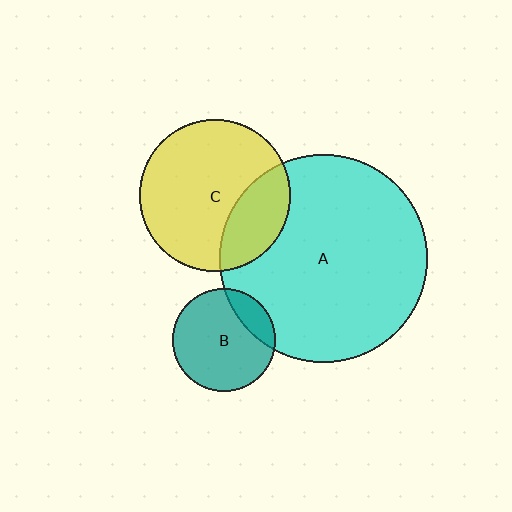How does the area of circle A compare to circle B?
Approximately 4.1 times.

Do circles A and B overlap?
Yes.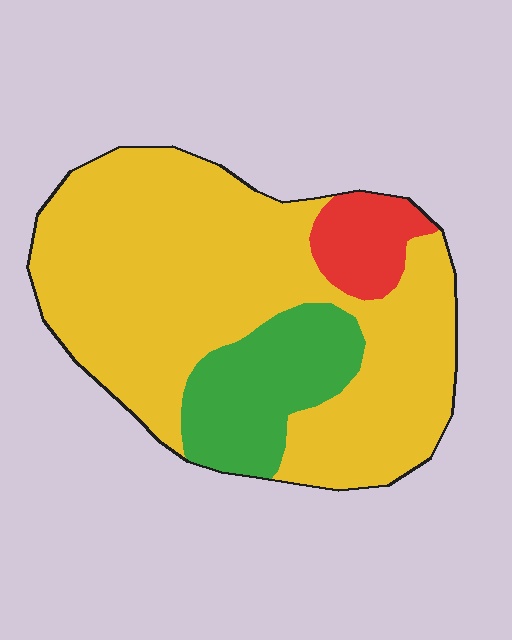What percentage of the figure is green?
Green takes up less than a quarter of the figure.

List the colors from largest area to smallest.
From largest to smallest: yellow, green, red.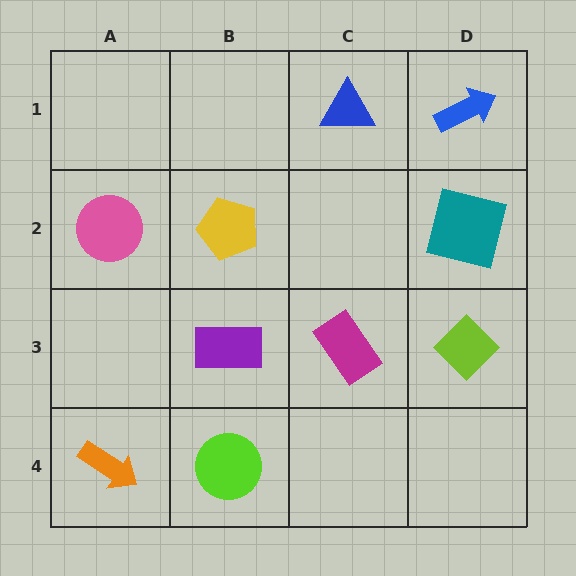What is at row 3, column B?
A purple rectangle.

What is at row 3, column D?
A lime diamond.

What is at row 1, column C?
A blue triangle.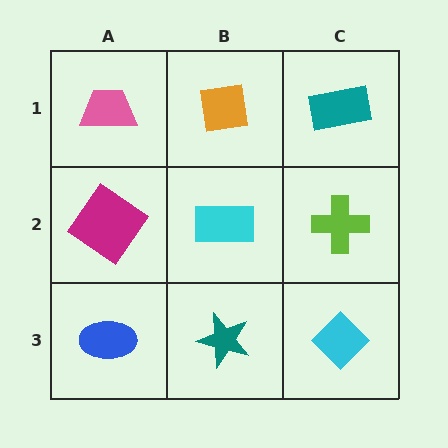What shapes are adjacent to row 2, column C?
A teal rectangle (row 1, column C), a cyan diamond (row 3, column C), a cyan rectangle (row 2, column B).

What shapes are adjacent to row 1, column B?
A cyan rectangle (row 2, column B), a pink trapezoid (row 1, column A), a teal rectangle (row 1, column C).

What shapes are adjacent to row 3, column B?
A cyan rectangle (row 2, column B), a blue ellipse (row 3, column A), a cyan diamond (row 3, column C).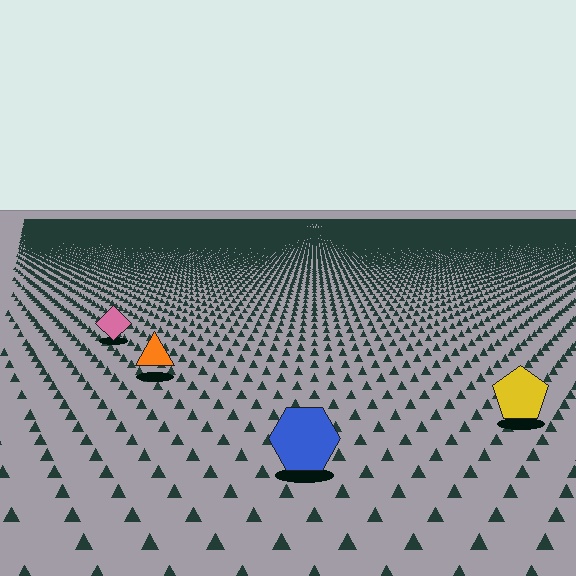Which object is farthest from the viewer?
The pink diamond is farthest from the viewer. It appears smaller and the ground texture around it is denser.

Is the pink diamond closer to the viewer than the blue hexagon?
No. The blue hexagon is closer — you can tell from the texture gradient: the ground texture is coarser near it.